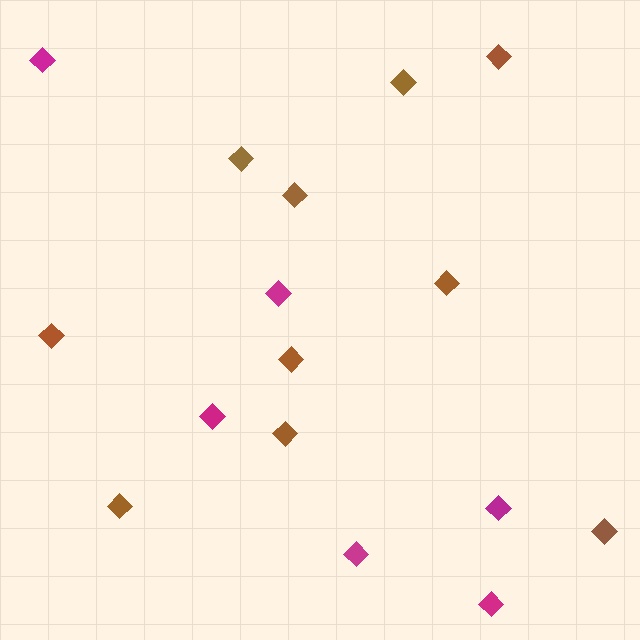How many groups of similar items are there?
There are 2 groups: one group of magenta diamonds (6) and one group of brown diamonds (10).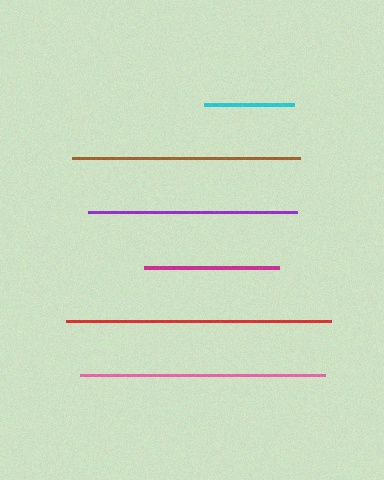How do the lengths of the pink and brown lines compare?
The pink and brown lines are approximately the same length.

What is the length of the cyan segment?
The cyan segment is approximately 90 pixels long.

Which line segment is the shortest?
The cyan line is the shortest at approximately 90 pixels.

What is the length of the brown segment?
The brown segment is approximately 228 pixels long.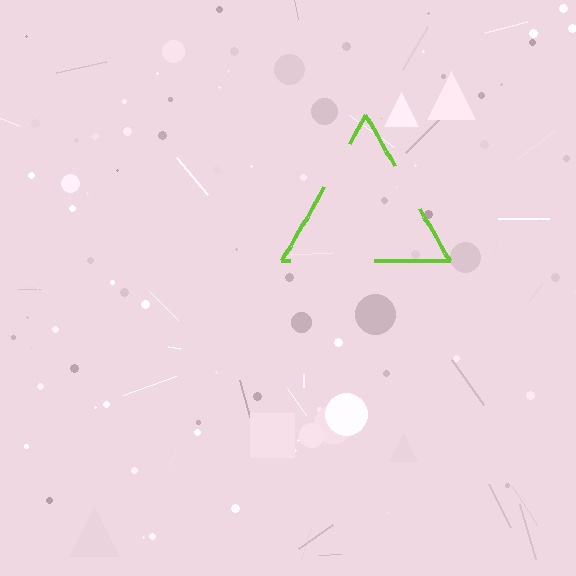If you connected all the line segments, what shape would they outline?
They would outline a triangle.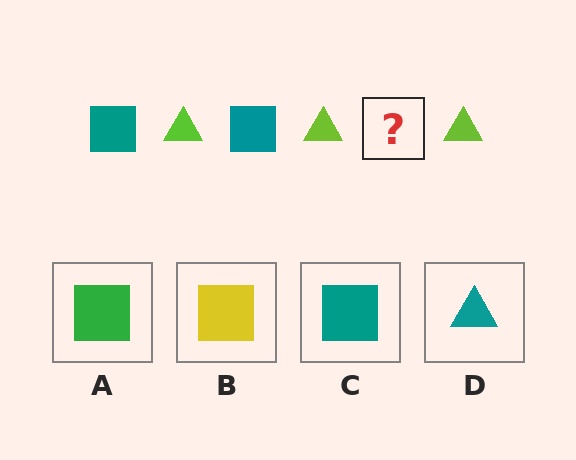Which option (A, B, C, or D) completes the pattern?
C.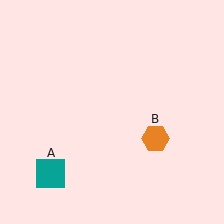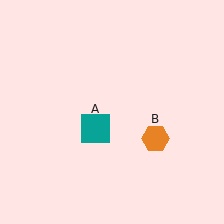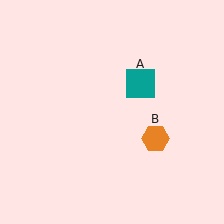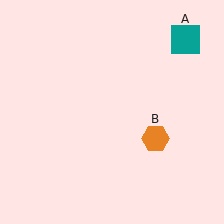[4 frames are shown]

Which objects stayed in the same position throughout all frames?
Orange hexagon (object B) remained stationary.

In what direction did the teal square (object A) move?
The teal square (object A) moved up and to the right.